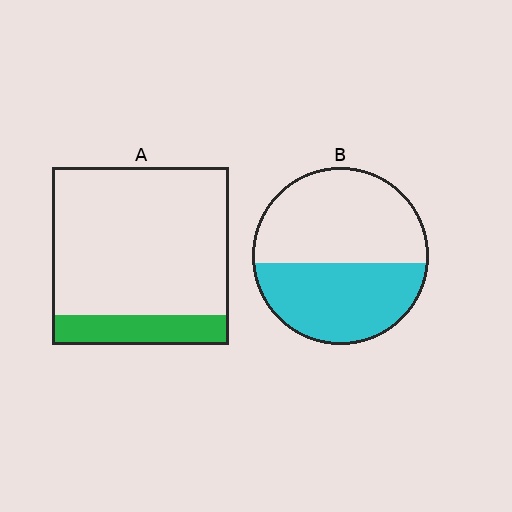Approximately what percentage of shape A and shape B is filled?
A is approximately 15% and B is approximately 45%.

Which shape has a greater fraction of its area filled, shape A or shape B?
Shape B.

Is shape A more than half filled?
No.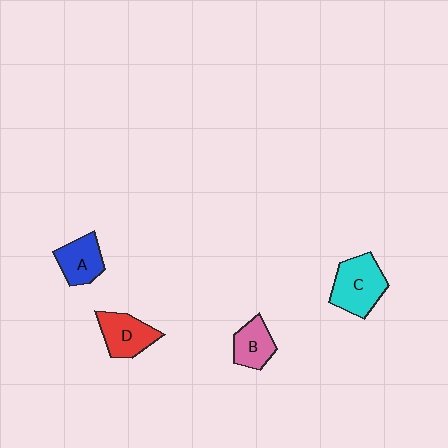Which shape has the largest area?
Shape C (cyan).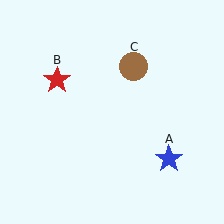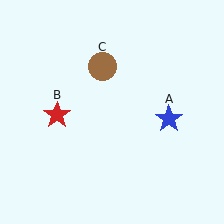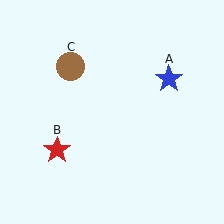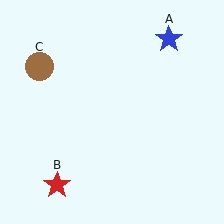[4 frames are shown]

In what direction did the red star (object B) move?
The red star (object B) moved down.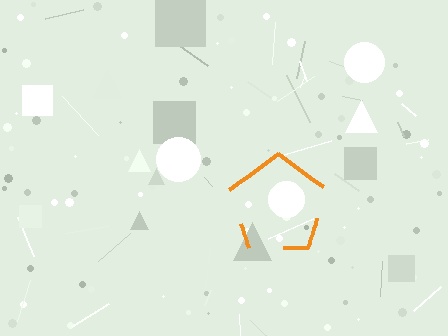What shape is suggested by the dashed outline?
The dashed outline suggests a pentagon.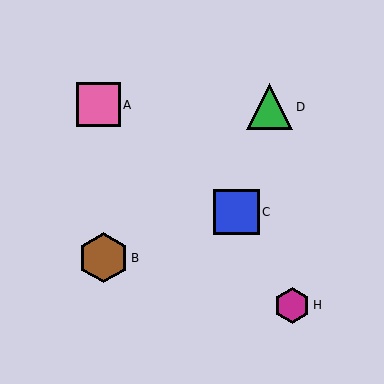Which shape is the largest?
The brown hexagon (labeled B) is the largest.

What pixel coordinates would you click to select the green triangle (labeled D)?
Click at (270, 107) to select the green triangle D.